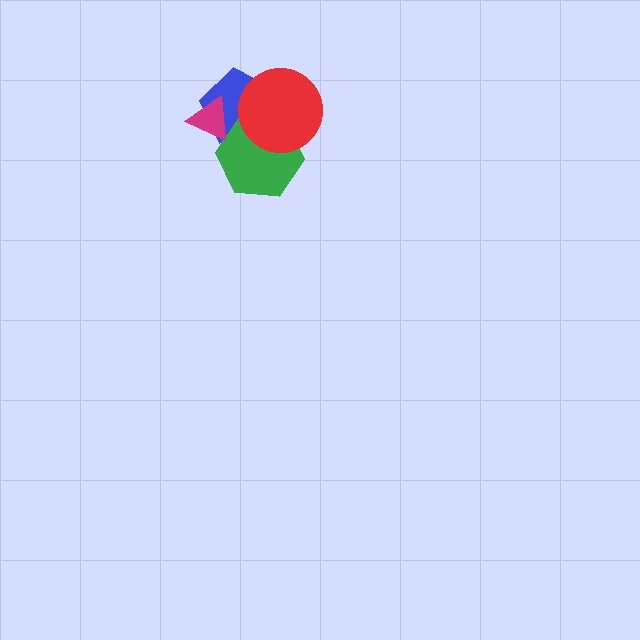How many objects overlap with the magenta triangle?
2 objects overlap with the magenta triangle.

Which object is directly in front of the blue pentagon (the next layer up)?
The green hexagon is directly in front of the blue pentagon.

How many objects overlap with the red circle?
2 objects overlap with the red circle.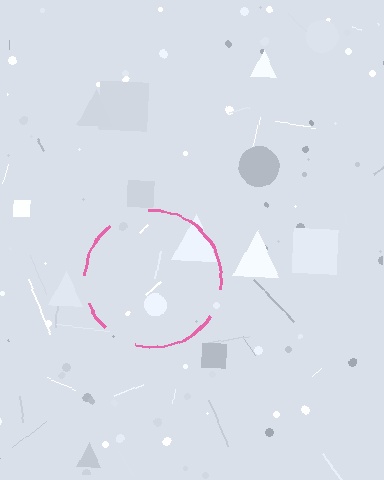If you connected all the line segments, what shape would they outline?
They would outline a circle.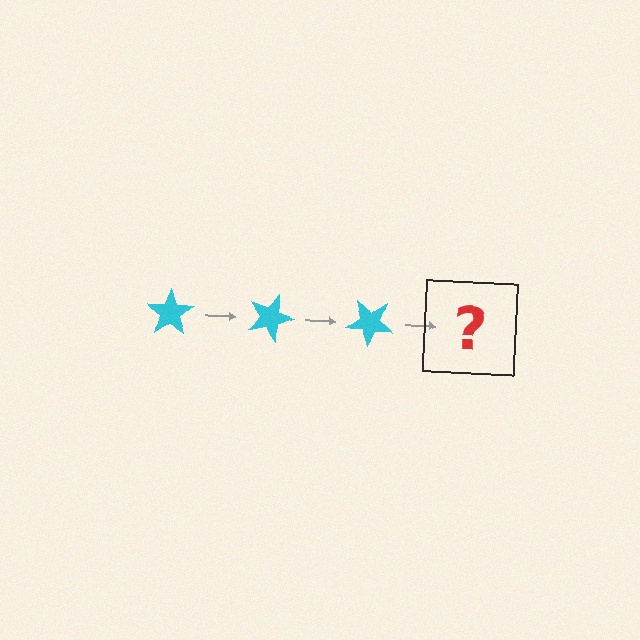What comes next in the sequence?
The next element should be a cyan star rotated 60 degrees.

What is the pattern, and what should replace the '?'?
The pattern is that the star rotates 20 degrees each step. The '?' should be a cyan star rotated 60 degrees.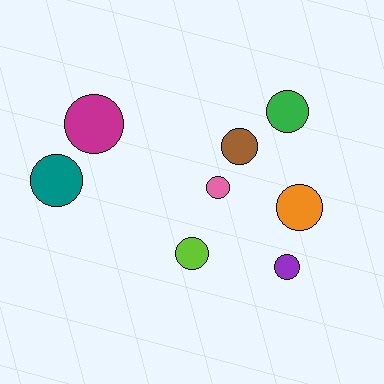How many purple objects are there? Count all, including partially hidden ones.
There is 1 purple object.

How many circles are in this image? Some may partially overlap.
There are 8 circles.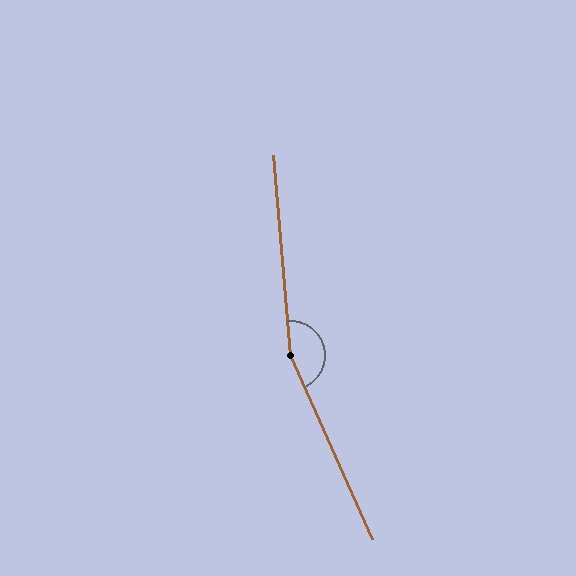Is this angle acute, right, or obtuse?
It is obtuse.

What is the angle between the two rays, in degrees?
Approximately 161 degrees.